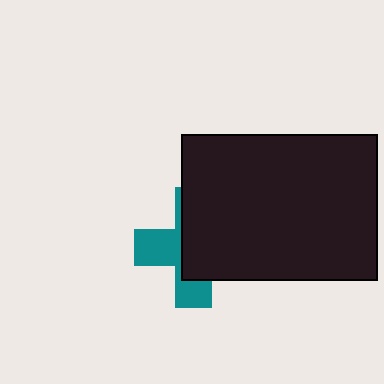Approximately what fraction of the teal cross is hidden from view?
Roughly 59% of the teal cross is hidden behind the black rectangle.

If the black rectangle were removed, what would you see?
You would see the complete teal cross.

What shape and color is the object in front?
The object in front is a black rectangle.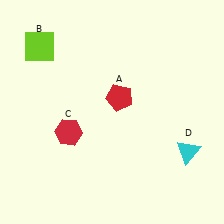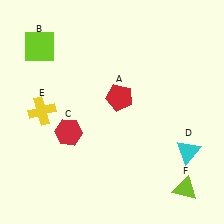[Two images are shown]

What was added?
A yellow cross (E), a lime triangle (F) were added in Image 2.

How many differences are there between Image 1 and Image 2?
There are 2 differences between the two images.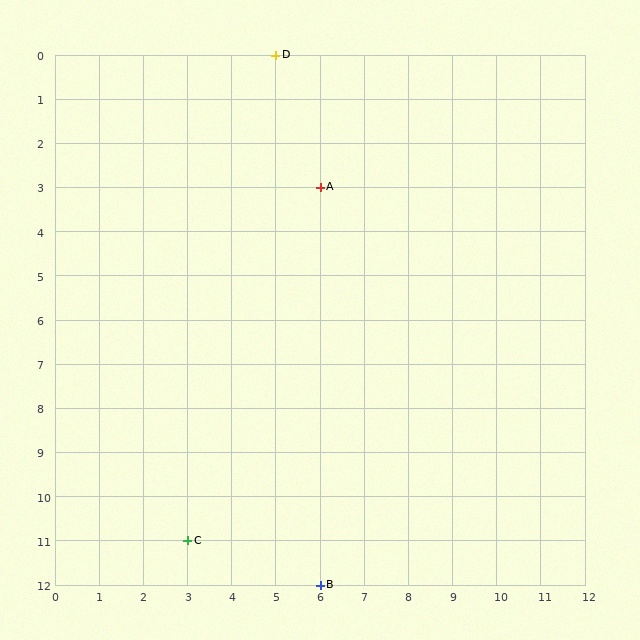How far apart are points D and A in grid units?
Points D and A are 1 column and 3 rows apart (about 3.2 grid units diagonally).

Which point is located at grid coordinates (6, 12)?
Point B is at (6, 12).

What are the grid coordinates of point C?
Point C is at grid coordinates (3, 11).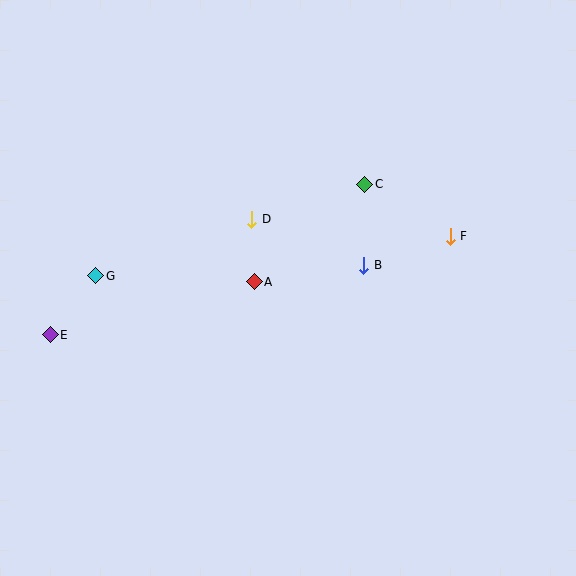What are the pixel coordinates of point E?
Point E is at (50, 335).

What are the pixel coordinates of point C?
Point C is at (365, 184).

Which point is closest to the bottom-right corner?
Point F is closest to the bottom-right corner.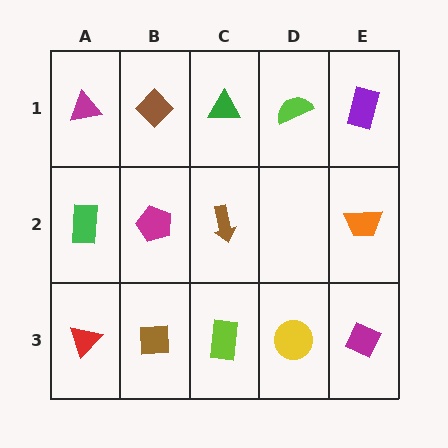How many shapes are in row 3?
5 shapes.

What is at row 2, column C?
A brown arrow.